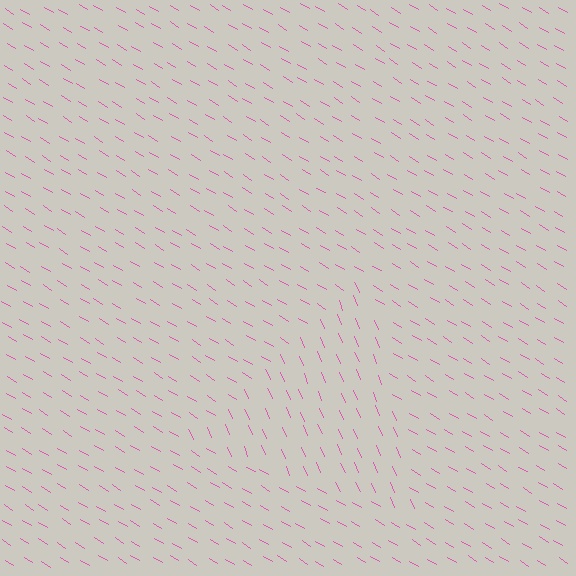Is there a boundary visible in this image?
Yes, there is a texture boundary formed by a change in line orientation.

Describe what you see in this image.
The image is filled with small pink line segments. A triangle region in the image has lines oriented differently from the surrounding lines, creating a visible texture boundary.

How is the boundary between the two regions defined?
The boundary is defined purely by a change in line orientation (approximately 36 degrees difference). All lines are the same color and thickness.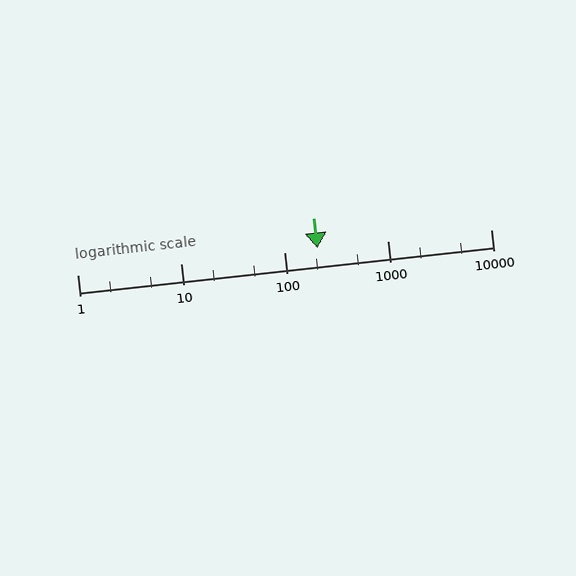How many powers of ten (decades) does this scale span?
The scale spans 4 decades, from 1 to 10000.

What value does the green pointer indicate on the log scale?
The pointer indicates approximately 210.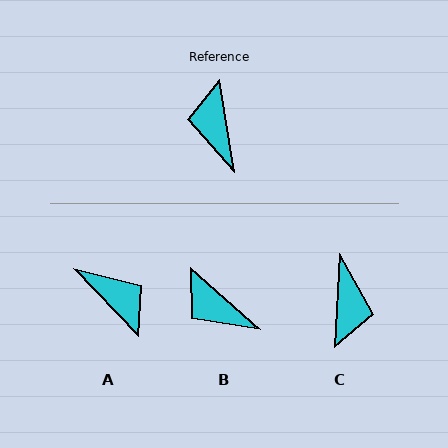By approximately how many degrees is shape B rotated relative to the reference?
Approximately 39 degrees counter-clockwise.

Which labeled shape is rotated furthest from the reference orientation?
C, about 168 degrees away.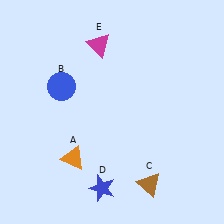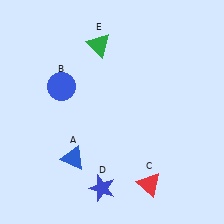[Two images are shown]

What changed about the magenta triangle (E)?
In Image 1, E is magenta. In Image 2, it changed to green.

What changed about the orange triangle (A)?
In Image 1, A is orange. In Image 2, it changed to blue.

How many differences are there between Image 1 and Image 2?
There are 3 differences between the two images.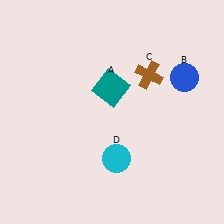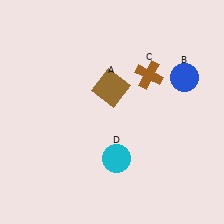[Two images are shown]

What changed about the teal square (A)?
In Image 1, A is teal. In Image 2, it changed to brown.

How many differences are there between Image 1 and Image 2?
There is 1 difference between the two images.